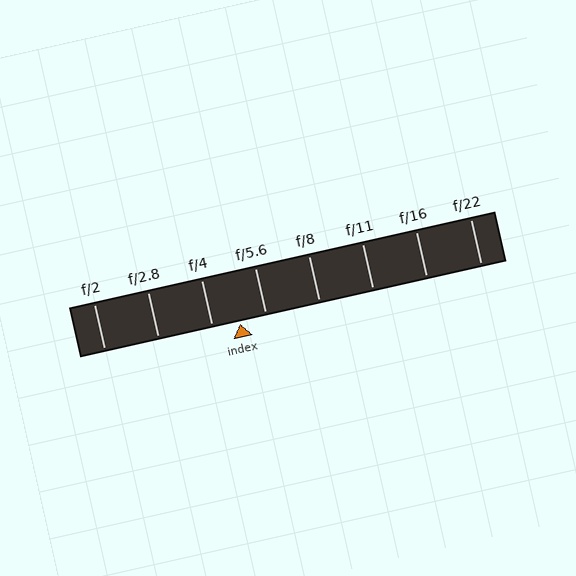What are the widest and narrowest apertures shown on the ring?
The widest aperture shown is f/2 and the narrowest is f/22.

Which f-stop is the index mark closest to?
The index mark is closest to f/5.6.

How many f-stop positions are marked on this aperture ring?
There are 8 f-stop positions marked.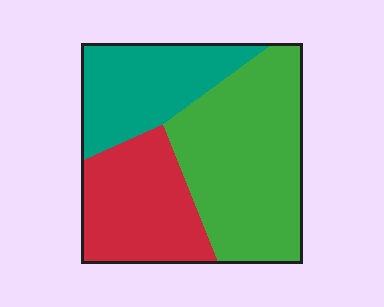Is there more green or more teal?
Green.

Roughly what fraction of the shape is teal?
Teal covers roughly 25% of the shape.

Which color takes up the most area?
Green, at roughly 45%.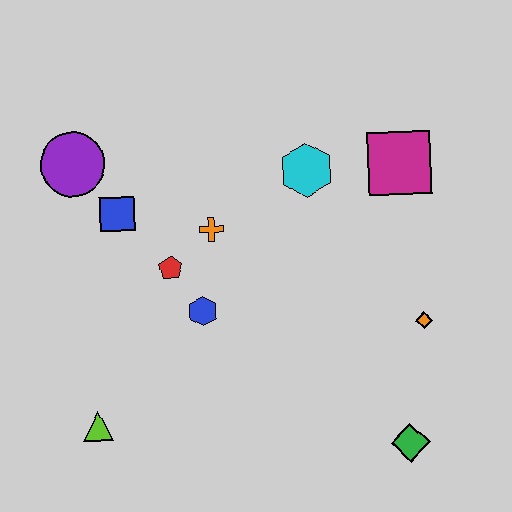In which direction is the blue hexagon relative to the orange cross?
The blue hexagon is below the orange cross.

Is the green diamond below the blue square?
Yes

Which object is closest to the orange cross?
The red pentagon is closest to the orange cross.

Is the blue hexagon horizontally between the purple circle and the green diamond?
Yes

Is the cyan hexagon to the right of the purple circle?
Yes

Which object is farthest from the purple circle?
The green diamond is farthest from the purple circle.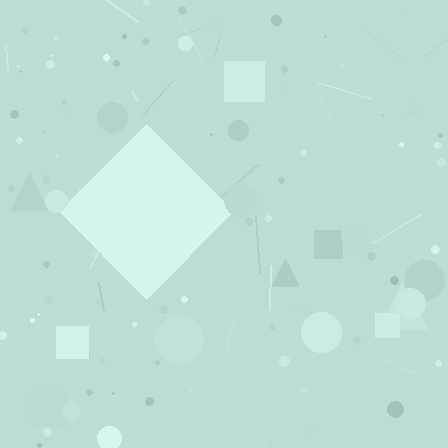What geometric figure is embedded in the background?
A diamond is embedded in the background.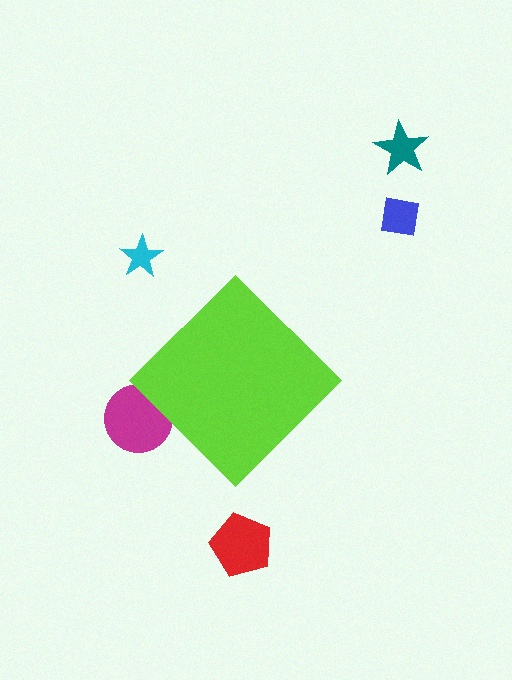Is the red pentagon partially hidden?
No, the red pentagon is fully visible.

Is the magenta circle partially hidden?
Yes, the magenta circle is partially hidden behind the lime diamond.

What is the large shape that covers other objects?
A lime diamond.